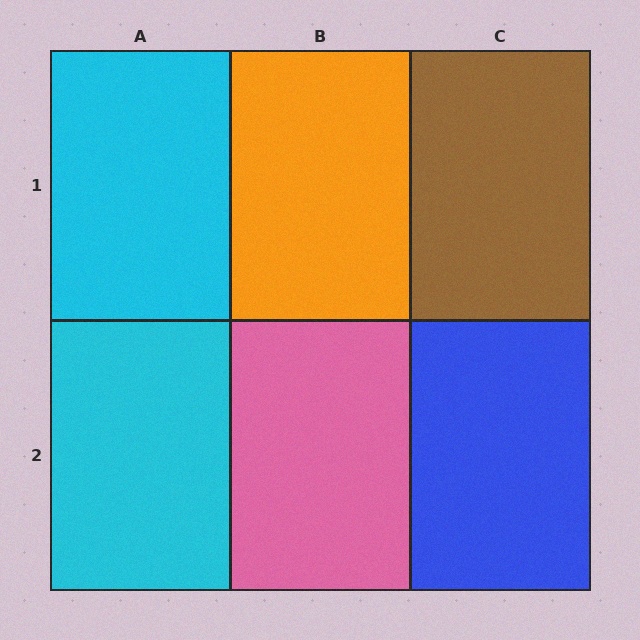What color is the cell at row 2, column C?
Blue.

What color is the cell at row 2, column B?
Pink.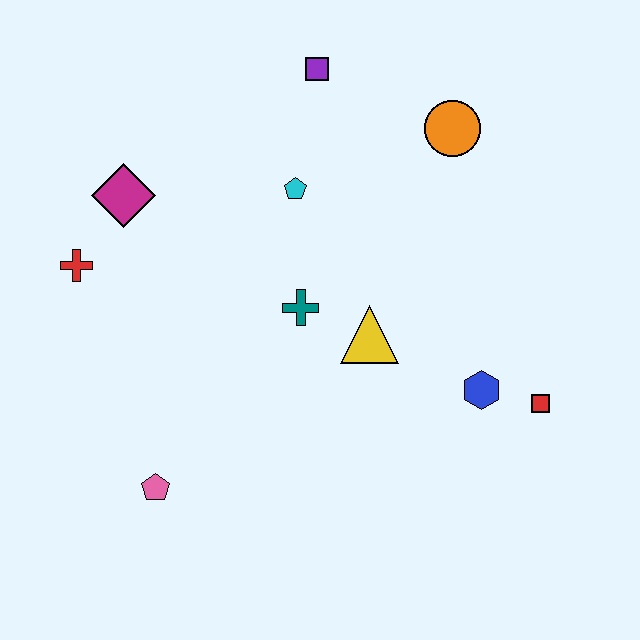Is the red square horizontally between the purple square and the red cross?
No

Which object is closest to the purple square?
The cyan pentagon is closest to the purple square.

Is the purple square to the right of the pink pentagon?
Yes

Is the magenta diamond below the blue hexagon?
No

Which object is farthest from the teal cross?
The red square is farthest from the teal cross.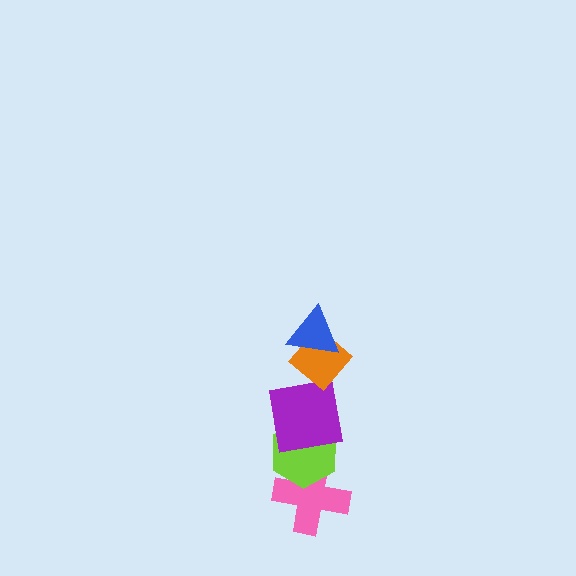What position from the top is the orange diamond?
The orange diamond is 2nd from the top.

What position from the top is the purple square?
The purple square is 3rd from the top.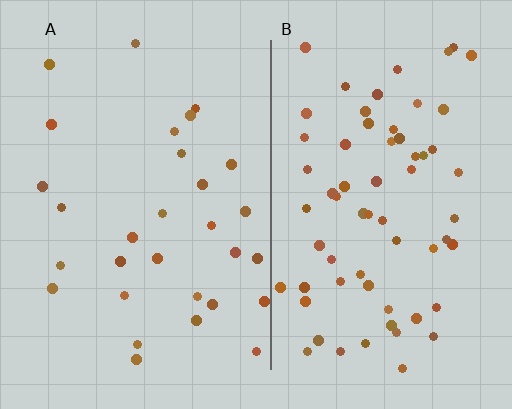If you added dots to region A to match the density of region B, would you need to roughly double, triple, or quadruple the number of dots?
Approximately double.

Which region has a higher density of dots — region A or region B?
B (the right).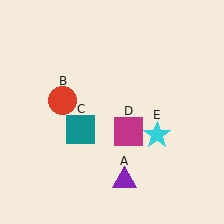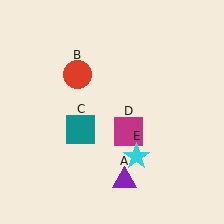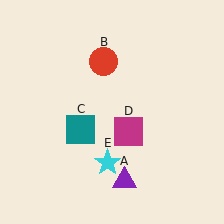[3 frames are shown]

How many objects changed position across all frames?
2 objects changed position: red circle (object B), cyan star (object E).